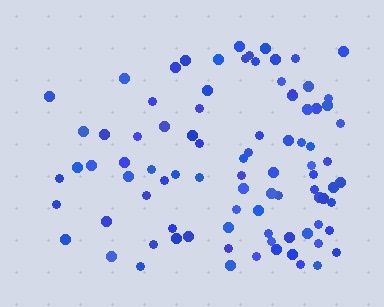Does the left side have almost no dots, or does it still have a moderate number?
Still a moderate number, just noticeably fewer than the right.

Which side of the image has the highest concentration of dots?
The right.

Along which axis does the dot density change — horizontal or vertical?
Horizontal.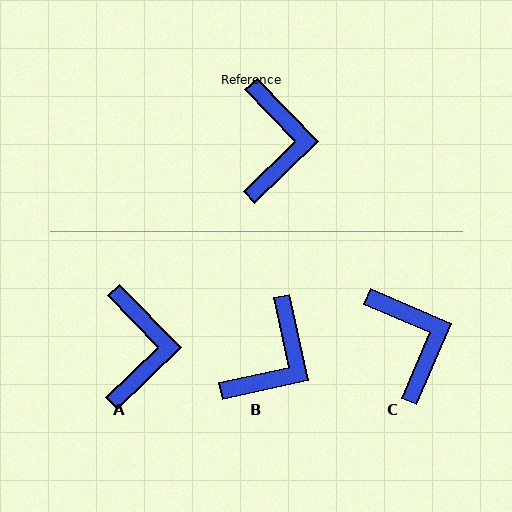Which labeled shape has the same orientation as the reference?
A.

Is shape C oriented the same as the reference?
No, it is off by about 23 degrees.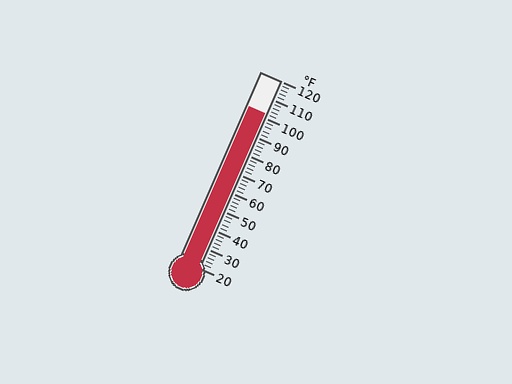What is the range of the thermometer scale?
The thermometer scale ranges from 20°F to 120°F.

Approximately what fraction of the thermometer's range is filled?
The thermometer is filled to approximately 80% of its range.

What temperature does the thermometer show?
The thermometer shows approximately 102°F.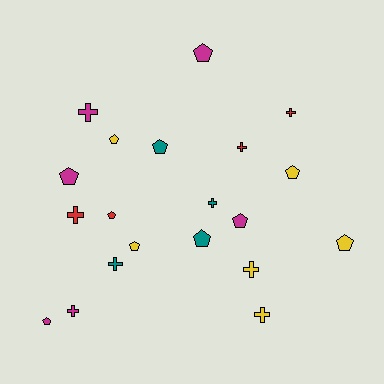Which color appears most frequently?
Magenta, with 6 objects.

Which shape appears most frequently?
Pentagon, with 11 objects.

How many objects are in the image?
There are 20 objects.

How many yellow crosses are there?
There are 2 yellow crosses.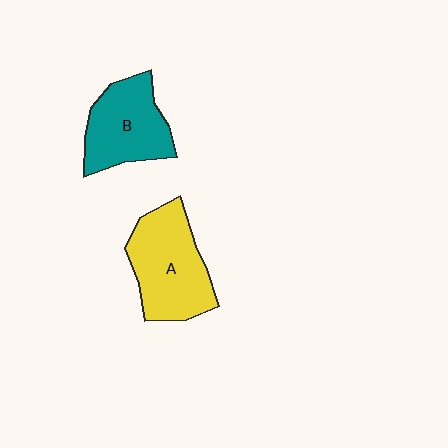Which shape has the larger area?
Shape A (yellow).